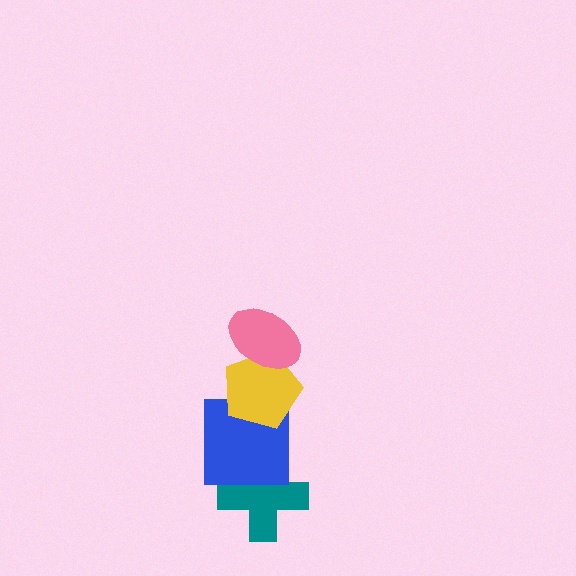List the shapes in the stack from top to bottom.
From top to bottom: the pink ellipse, the yellow pentagon, the blue square, the teal cross.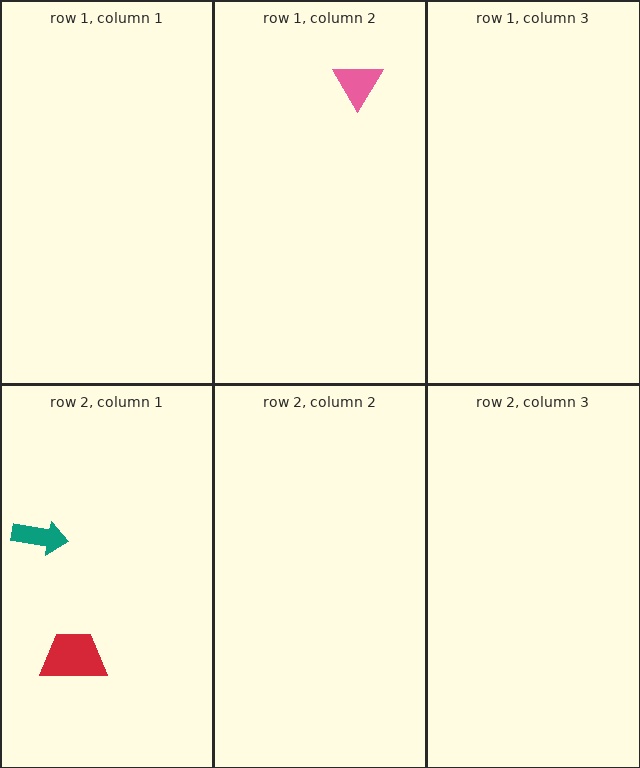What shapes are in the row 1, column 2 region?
The pink triangle.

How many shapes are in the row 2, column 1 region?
2.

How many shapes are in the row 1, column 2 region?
1.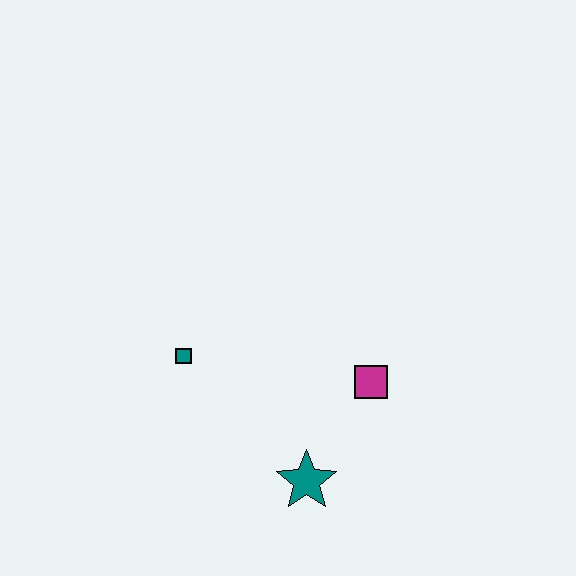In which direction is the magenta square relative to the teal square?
The magenta square is to the right of the teal square.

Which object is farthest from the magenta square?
The teal square is farthest from the magenta square.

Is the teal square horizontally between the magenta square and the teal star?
No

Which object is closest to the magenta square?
The teal star is closest to the magenta square.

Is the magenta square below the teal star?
No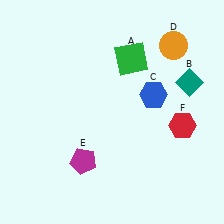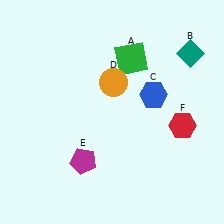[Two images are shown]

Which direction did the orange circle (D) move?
The orange circle (D) moved left.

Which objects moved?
The objects that moved are: the teal diamond (B), the orange circle (D).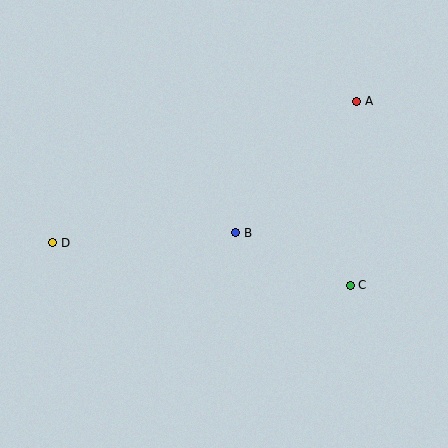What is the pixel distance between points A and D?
The distance between A and D is 335 pixels.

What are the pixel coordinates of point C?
Point C is at (350, 285).